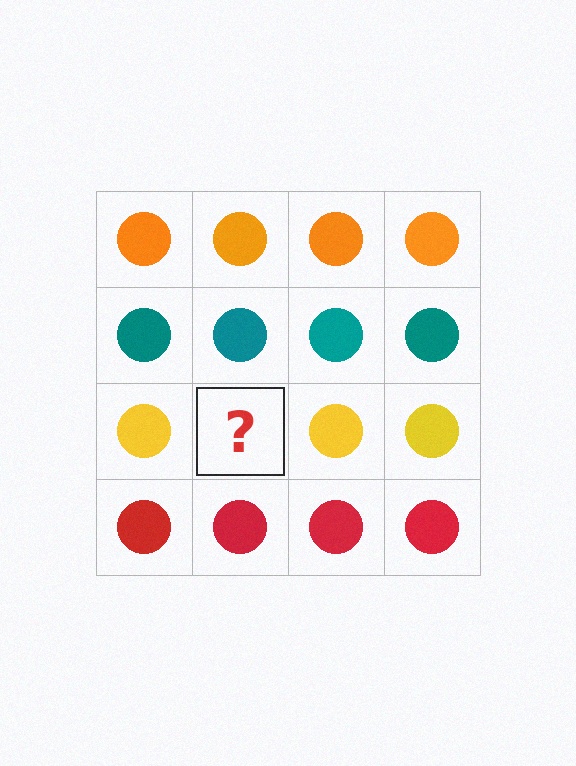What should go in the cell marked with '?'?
The missing cell should contain a yellow circle.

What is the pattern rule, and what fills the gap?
The rule is that each row has a consistent color. The gap should be filled with a yellow circle.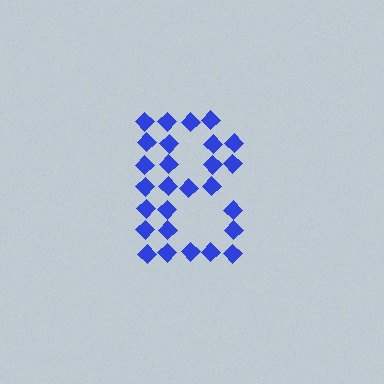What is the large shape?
The large shape is the letter B.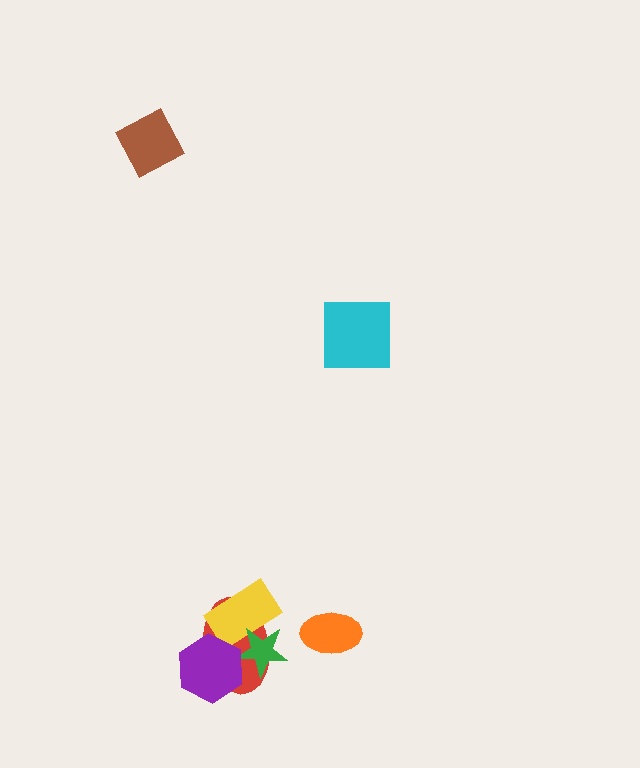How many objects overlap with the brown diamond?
0 objects overlap with the brown diamond.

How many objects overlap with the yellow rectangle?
2 objects overlap with the yellow rectangle.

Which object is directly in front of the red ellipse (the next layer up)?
The yellow rectangle is directly in front of the red ellipse.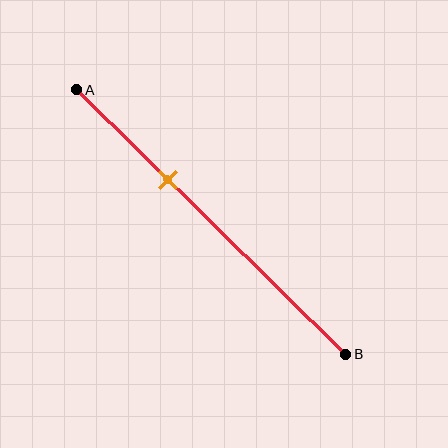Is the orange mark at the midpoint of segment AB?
No, the mark is at about 35% from A, not at the 50% midpoint.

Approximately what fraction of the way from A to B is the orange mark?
The orange mark is approximately 35% of the way from A to B.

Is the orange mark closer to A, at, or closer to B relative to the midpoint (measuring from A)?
The orange mark is closer to point A than the midpoint of segment AB.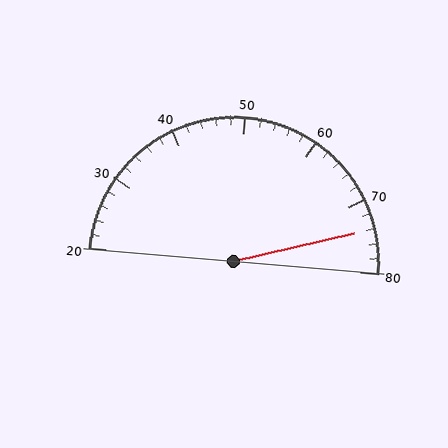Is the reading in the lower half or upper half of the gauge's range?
The reading is in the upper half of the range (20 to 80).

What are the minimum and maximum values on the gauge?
The gauge ranges from 20 to 80.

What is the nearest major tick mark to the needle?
The nearest major tick mark is 70.